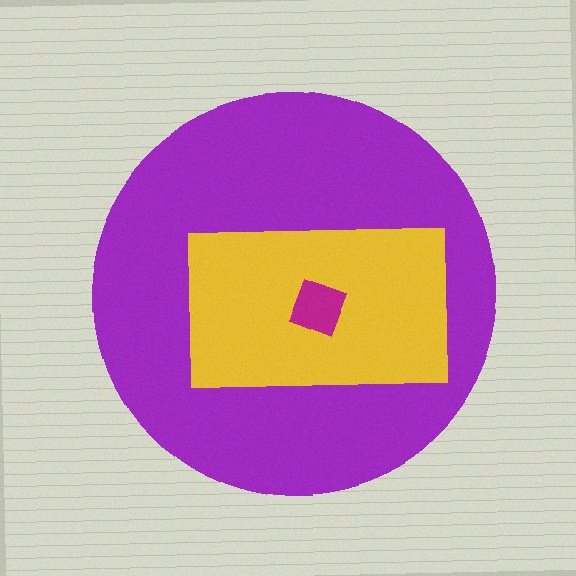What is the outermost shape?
The purple circle.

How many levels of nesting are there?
3.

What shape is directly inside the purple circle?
The yellow rectangle.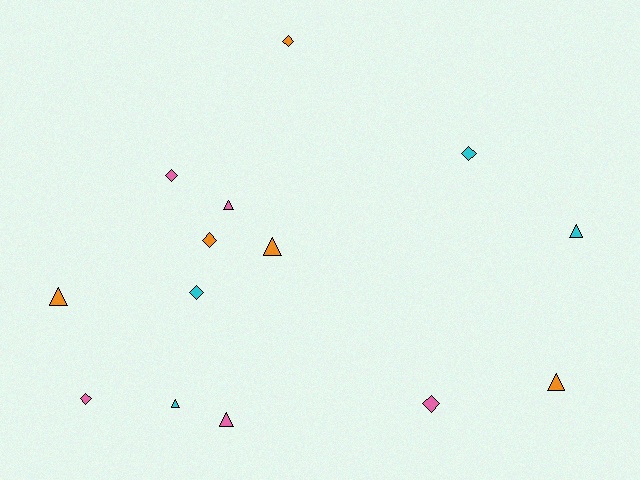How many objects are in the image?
There are 14 objects.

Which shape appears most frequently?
Diamond, with 7 objects.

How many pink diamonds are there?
There are 3 pink diamonds.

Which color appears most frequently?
Pink, with 5 objects.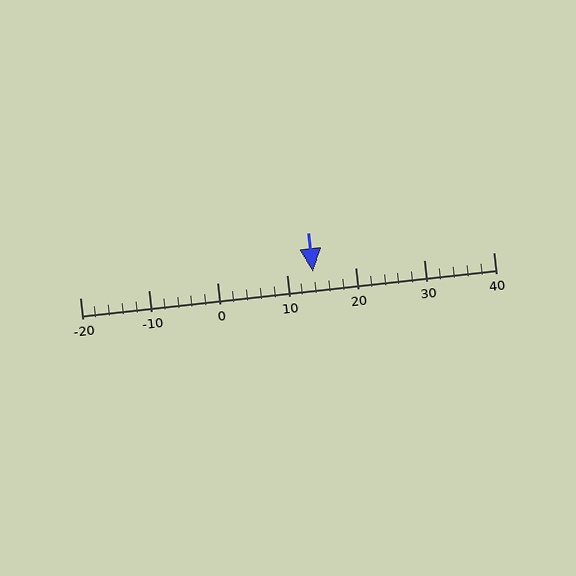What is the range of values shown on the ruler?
The ruler shows values from -20 to 40.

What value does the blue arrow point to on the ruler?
The blue arrow points to approximately 14.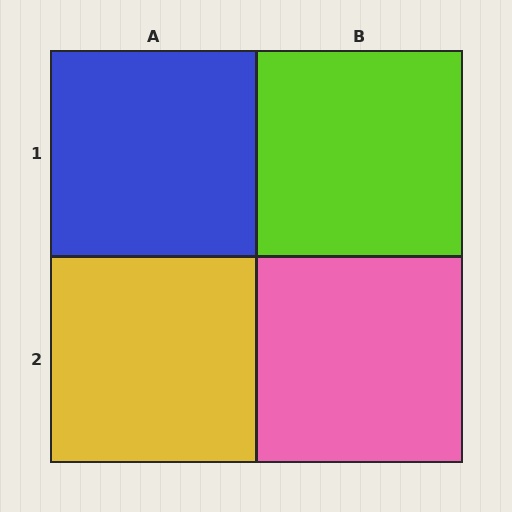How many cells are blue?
1 cell is blue.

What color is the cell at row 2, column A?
Yellow.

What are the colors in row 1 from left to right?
Blue, lime.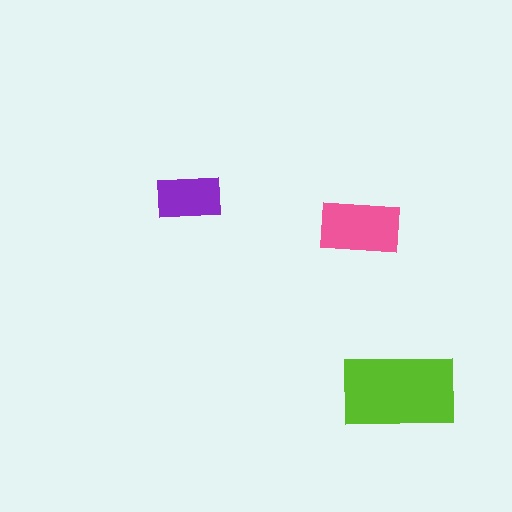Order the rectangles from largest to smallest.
the lime one, the pink one, the purple one.